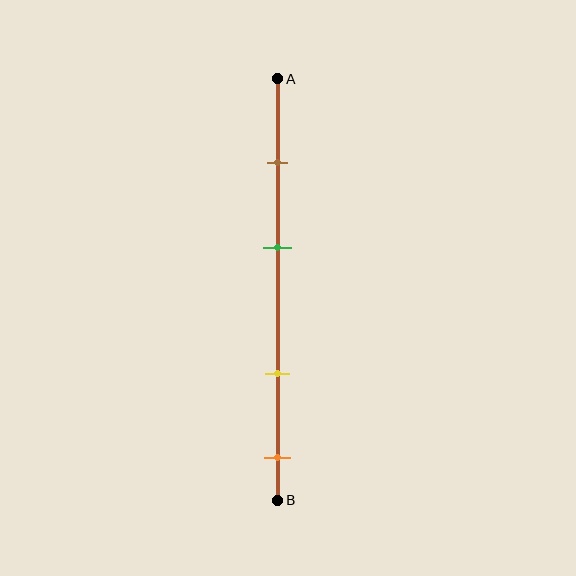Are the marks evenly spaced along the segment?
No, the marks are not evenly spaced.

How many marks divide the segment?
There are 4 marks dividing the segment.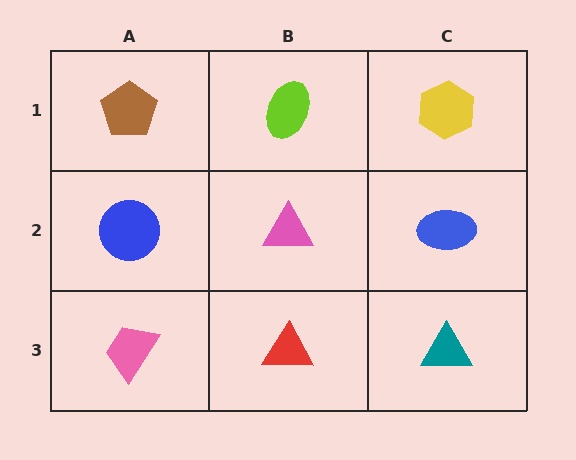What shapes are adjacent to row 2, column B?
A lime ellipse (row 1, column B), a red triangle (row 3, column B), a blue circle (row 2, column A), a blue ellipse (row 2, column C).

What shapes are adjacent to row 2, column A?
A brown pentagon (row 1, column A), a pink trapezoid (row 3, column A), a pink triangle (row 2, column B).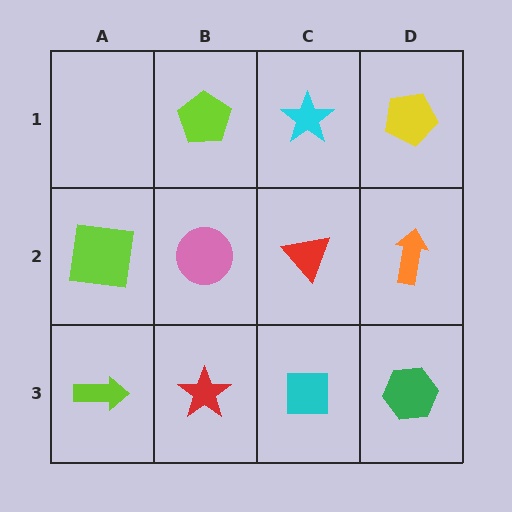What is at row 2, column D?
An orange arrow.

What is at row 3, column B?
A red star.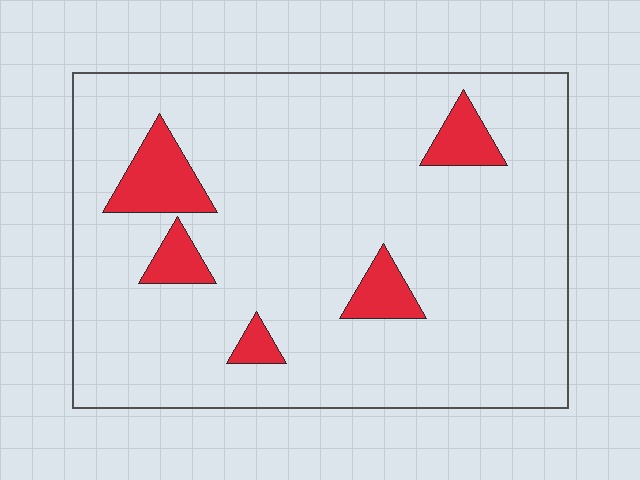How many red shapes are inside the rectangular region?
5.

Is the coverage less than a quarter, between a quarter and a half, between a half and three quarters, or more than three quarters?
Less than a quarter.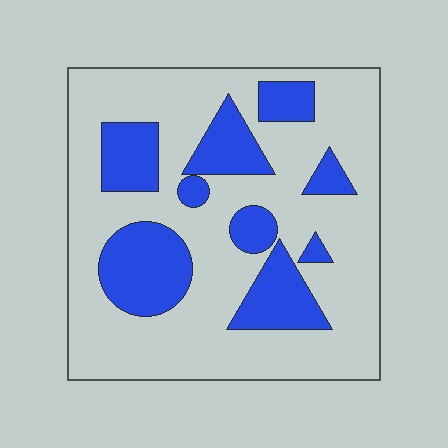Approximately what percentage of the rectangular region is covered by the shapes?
Approximately 30%.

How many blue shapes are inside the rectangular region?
9.